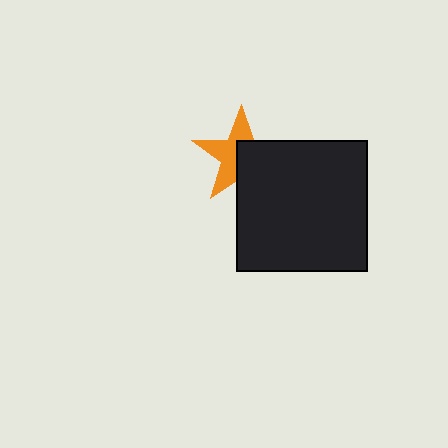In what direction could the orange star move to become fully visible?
The orange star could move toward the upper-left. That would shift it out from behind the black square entirely.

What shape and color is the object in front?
The object in front is a black square.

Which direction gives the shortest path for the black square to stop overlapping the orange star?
Moving toward the lower-right gives the shortest separation.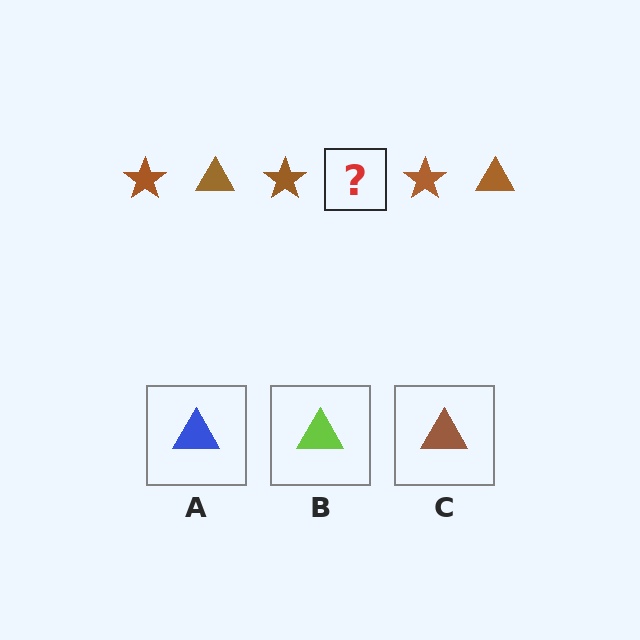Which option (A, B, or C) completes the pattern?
C.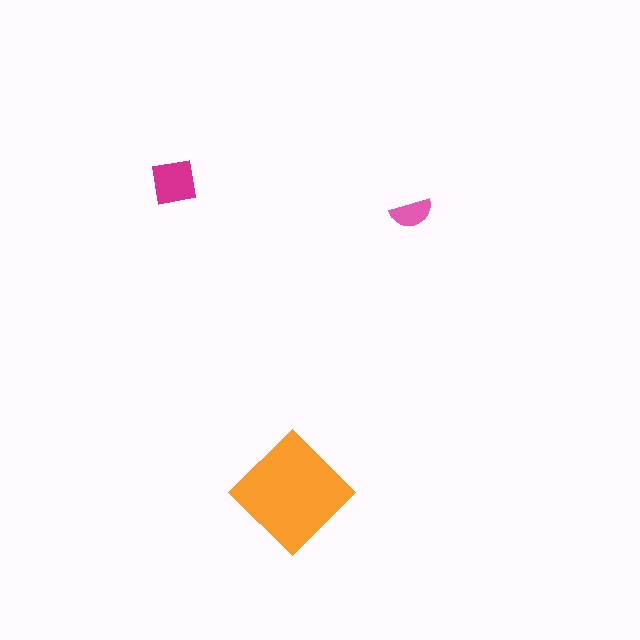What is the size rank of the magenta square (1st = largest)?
2nd.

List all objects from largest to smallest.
The orange diamond, the magenta square, the pink semicircle.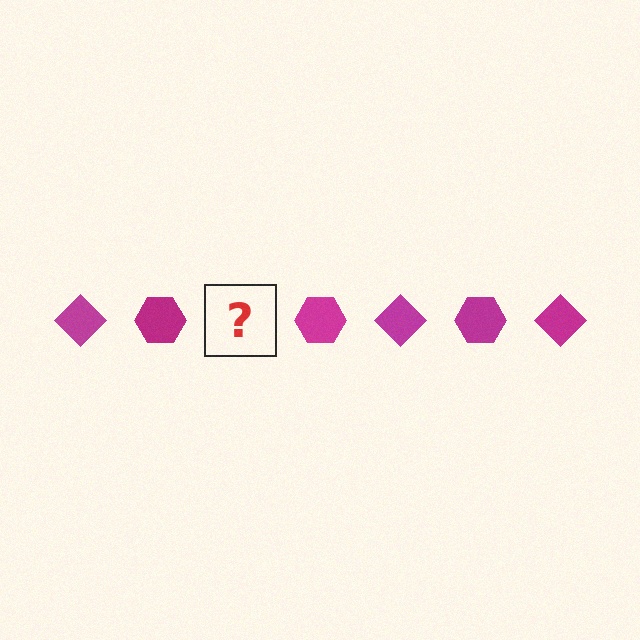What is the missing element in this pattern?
The missing element is a magenta diamond.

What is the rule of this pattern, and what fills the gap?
The rule is that the pattern cycles through diamond, hexagon shapes in magenta. The gap should be filled with a magenta diamond.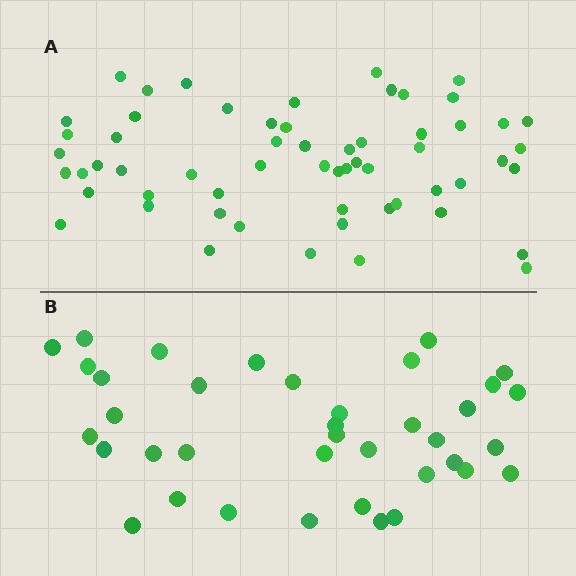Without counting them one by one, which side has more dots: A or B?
Region A (the top region) has more dots.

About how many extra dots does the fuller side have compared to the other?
Region A has approximately 20 more dots than region B.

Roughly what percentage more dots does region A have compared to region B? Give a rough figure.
About 55% more.